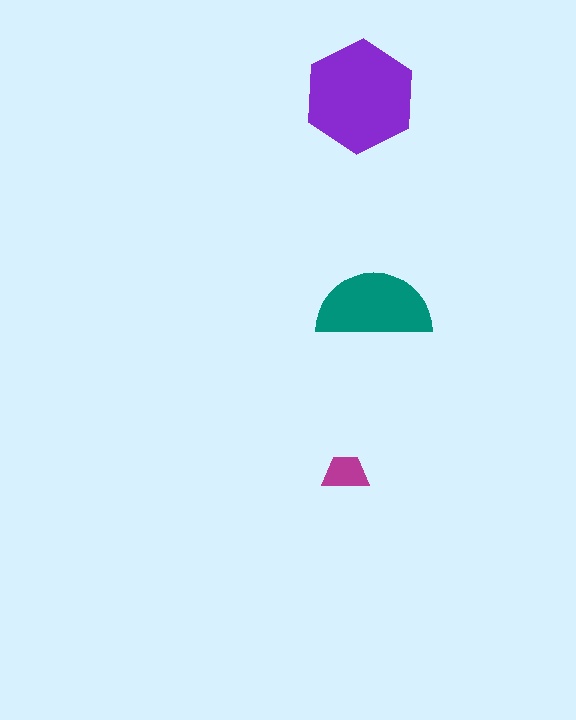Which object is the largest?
The purple hexagon.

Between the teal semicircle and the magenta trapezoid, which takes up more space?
The teal semicircle.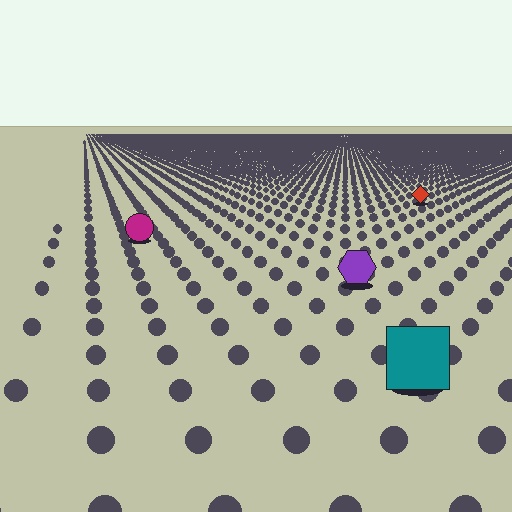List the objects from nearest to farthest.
From nearest to farthest: the teal square, the purple hexagon, the magenta circle, the red diamond.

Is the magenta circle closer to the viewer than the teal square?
No. The teal square is closer — you can tell from the texture gradient: the ground texture is coarser near it.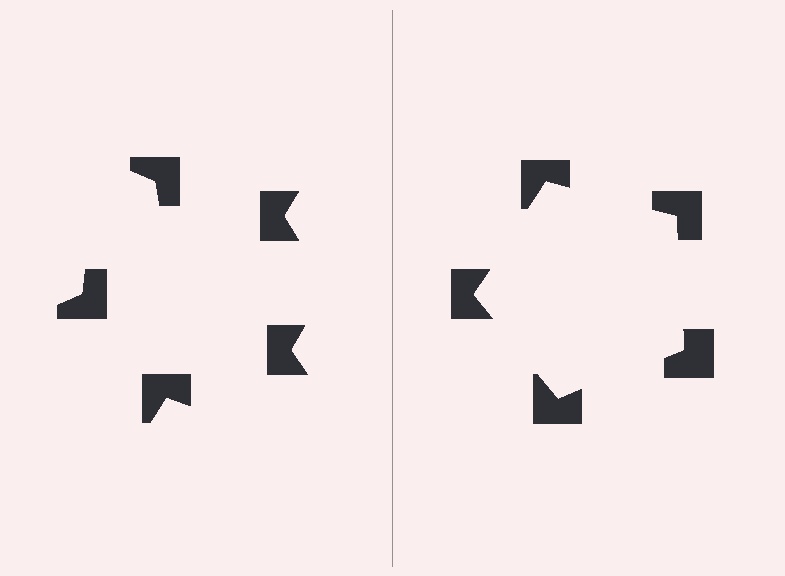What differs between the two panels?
The notched squares are positioned identically on both sides; only the wedge orientations differ. On the right they align to a pentagon; on the left they are misaligned.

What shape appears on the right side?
An illusory pentagon.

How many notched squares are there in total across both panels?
10 — 5 on each side.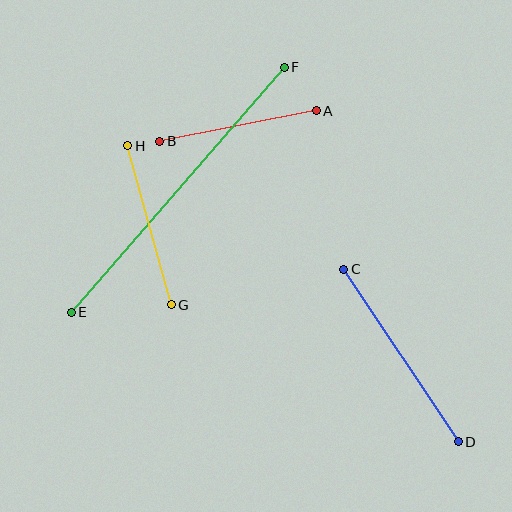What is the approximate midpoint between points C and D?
The midpoint is at approximately (401, 355) pixels.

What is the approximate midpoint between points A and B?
The midpoint is at approximately (238, 126) pixels.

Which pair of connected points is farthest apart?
Points E and F are farthest apart.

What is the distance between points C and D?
The distance is approximately 207 pixels.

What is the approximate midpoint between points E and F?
The midpoint is at approximately (178, 190) pixels.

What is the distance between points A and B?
The distance is approximately 160 pixels.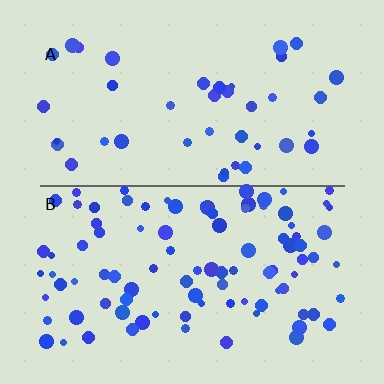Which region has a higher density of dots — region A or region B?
B (the bottom).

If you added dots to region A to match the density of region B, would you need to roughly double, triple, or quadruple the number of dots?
Approximately double.